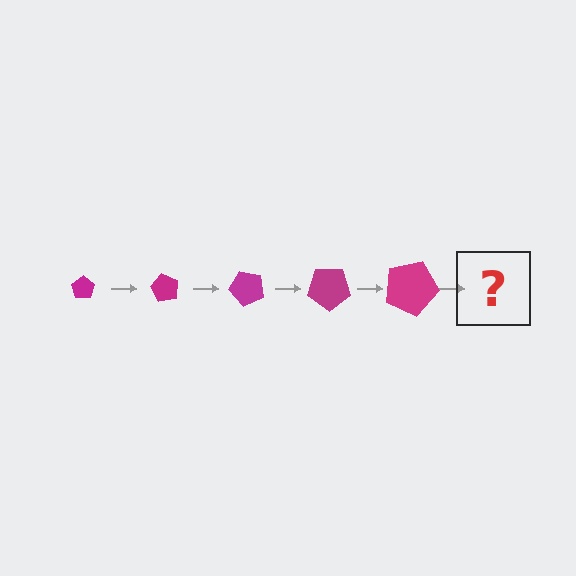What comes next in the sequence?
The next element should be a pentagon, larger than the previous one and rotated 300 degrees from the start.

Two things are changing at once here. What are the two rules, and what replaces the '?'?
The two rules are that the pentagon grows larger each step and it rotates 60 degrees each step. The '?' should be a pentagon, larger than the previous one and rotated 300 degrees from the start.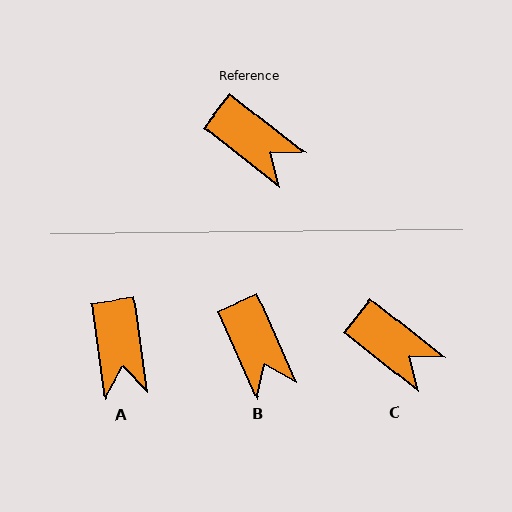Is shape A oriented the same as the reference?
No, it is off by about 44 degrees.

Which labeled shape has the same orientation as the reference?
C.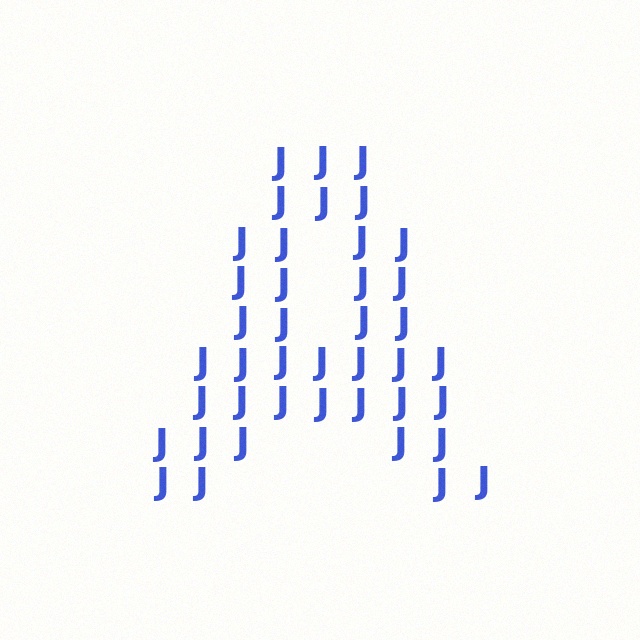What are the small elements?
The small elements are letter J's.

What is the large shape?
The large shape is the letter A.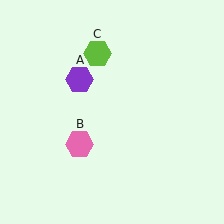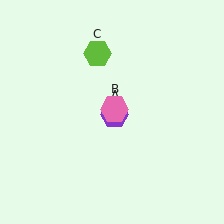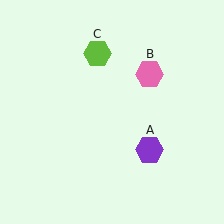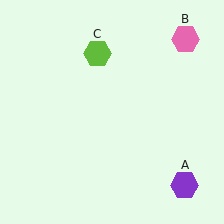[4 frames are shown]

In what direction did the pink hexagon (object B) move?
The pink hexagon (object B) moved up and to the right.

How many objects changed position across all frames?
2 objects changed position: purple hexagon (object A), pink hexagon (object B).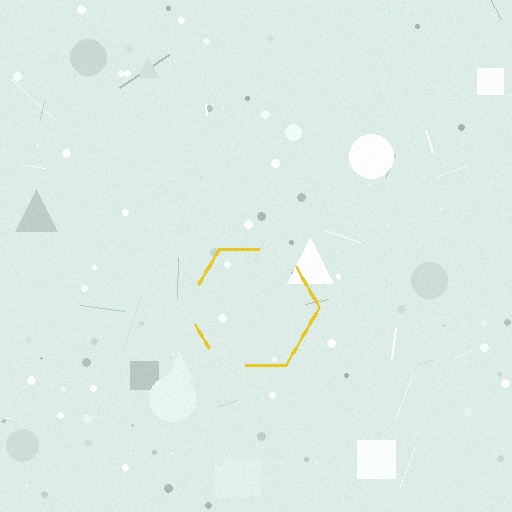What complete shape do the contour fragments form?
The contour fragments form a hexagon.